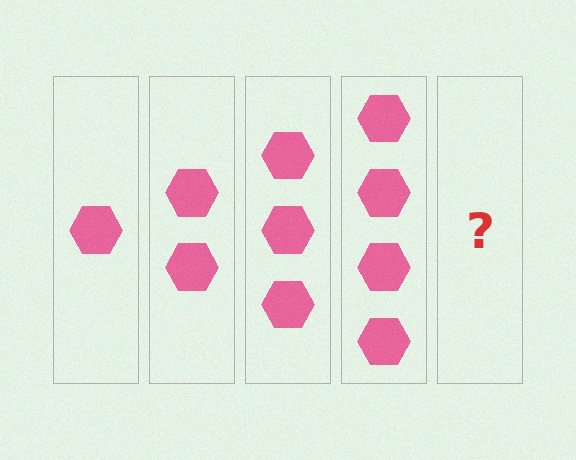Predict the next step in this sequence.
The next step is 5 hexagons.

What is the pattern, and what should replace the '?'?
The pattern is that each step adds one more hexagon. The '?' should be 5 hexagons.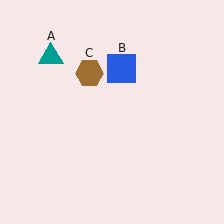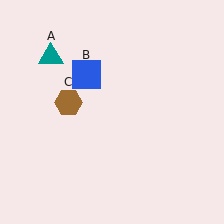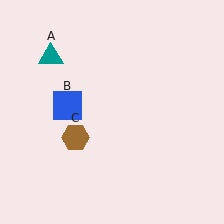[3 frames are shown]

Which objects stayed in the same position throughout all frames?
Teal triangle (object A) remained stationary.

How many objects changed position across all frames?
2 objects changed position: blue square (object B), brown hexagon (object C).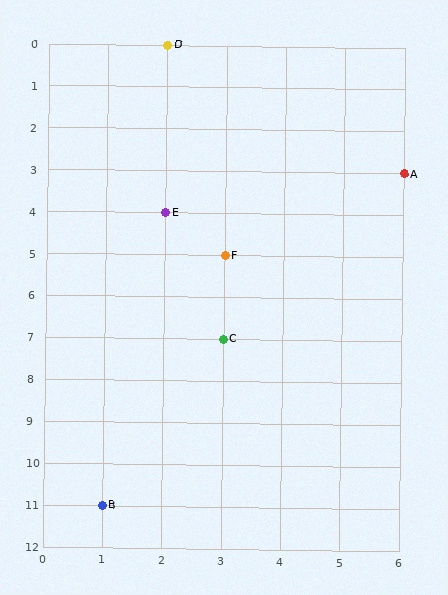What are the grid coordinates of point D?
Point D is at grid coordinates (2, 0).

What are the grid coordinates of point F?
Point F is at grid coordinates (3, 5).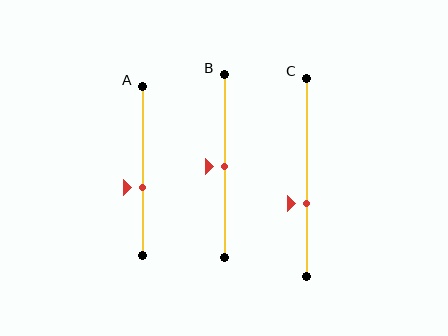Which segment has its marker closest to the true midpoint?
Segment B has its marker closest to the true midpoint.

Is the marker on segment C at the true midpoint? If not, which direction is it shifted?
No, the marker on segment C is shifted downward by about 13% of the segment length.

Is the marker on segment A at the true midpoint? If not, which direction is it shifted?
No, the marker on segment A is shifted downward by about 10% of the segment length.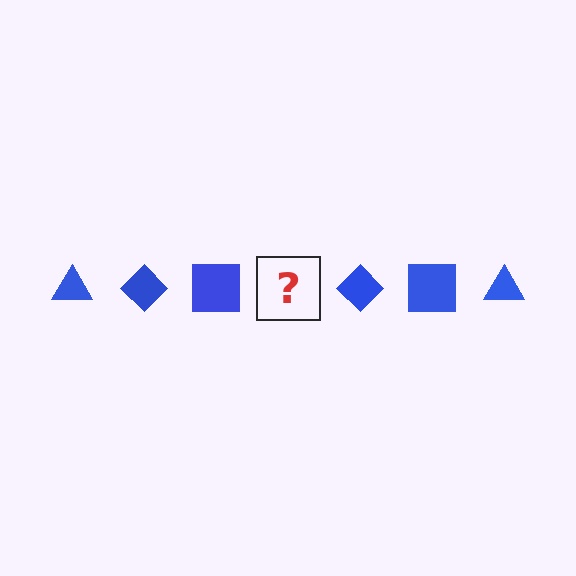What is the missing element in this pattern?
The missing element is a blue triangle.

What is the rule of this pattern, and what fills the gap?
The rule is that the pattern cycles through triangle, diamond, square shapes in blue. The gap should be filled with a blue triangle.